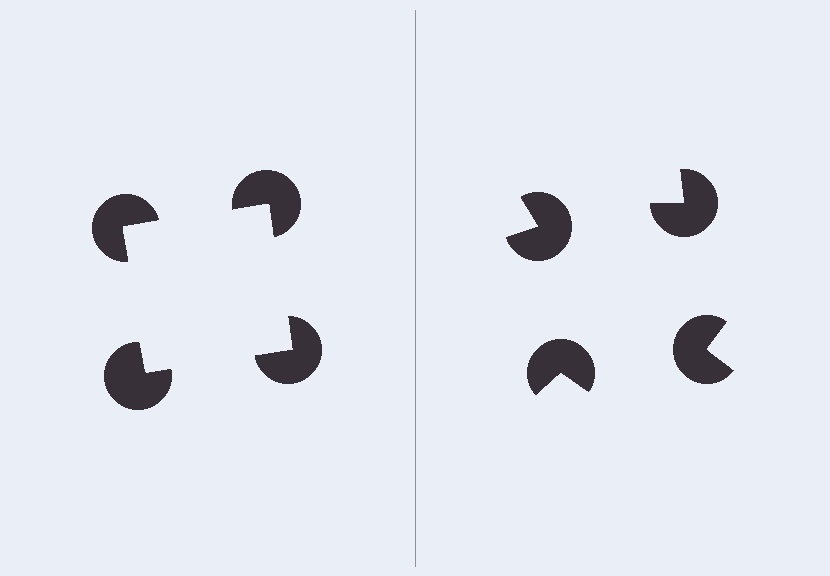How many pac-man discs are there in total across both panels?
8 — 4 on each side.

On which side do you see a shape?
An illusory square appears on the left side. On the right side the wedge cuts are rotated, so no coherent shape forms.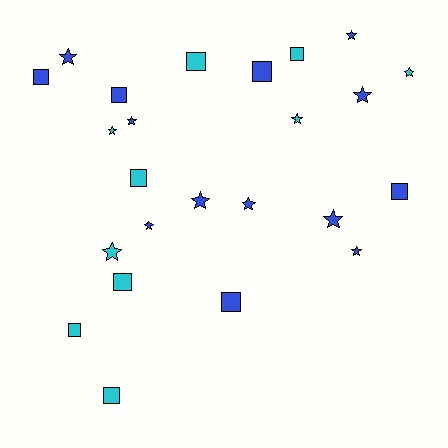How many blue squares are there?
There are 5 blue squares.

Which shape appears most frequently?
Star, with 13 objects.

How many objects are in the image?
There are 24 objects.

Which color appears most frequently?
Blue, with 14 objects.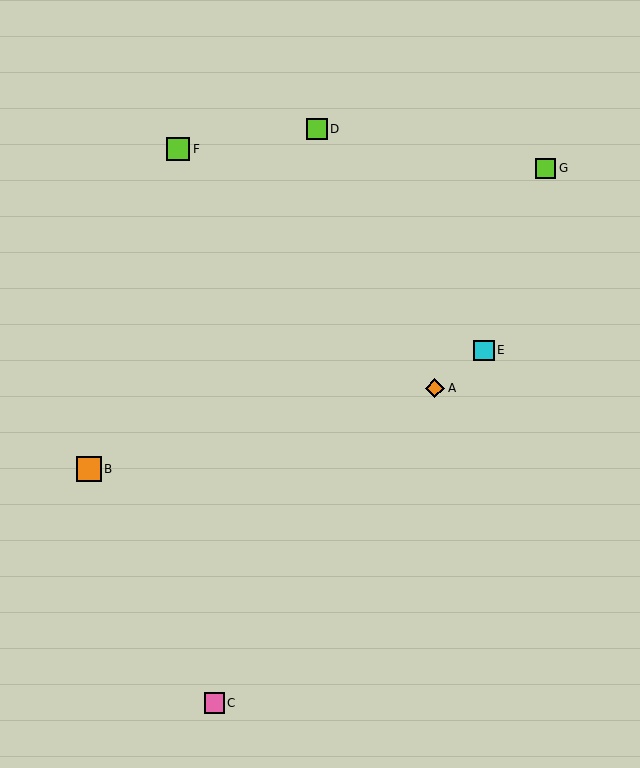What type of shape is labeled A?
Shape A is an orange diamond.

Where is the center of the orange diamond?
The center of the orange diamond is at (435, 388).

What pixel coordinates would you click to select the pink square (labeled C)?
Click at (214, 703) to select the pink square C.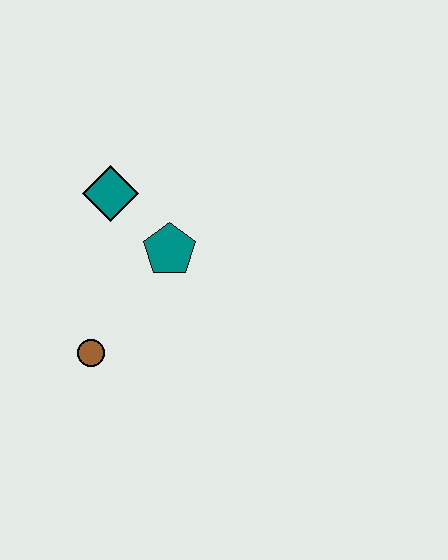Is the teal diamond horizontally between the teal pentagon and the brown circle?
Yes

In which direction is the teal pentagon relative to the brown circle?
The teal pentagon is above the brown circle.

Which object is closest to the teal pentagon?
The teal diamond is closest to the teal pentagon.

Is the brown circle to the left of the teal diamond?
Yes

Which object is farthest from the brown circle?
The teal diamond is farthest from the brown circle.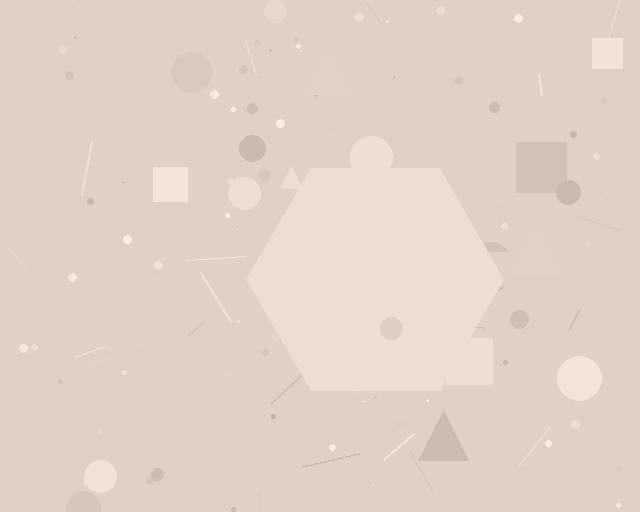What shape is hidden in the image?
A hexagon is hidden in the image.